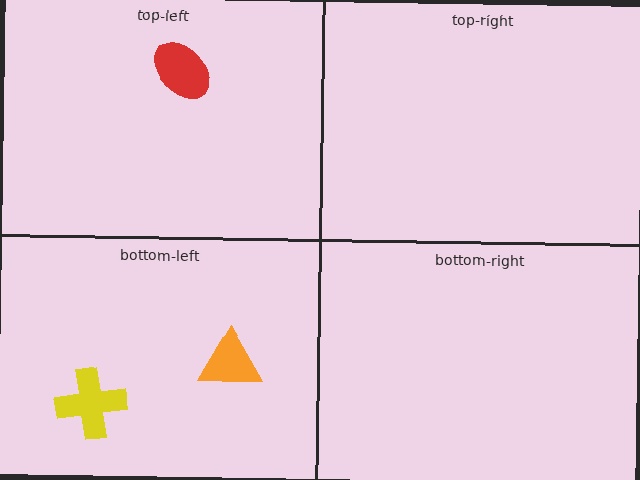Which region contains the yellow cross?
The bottom-left region.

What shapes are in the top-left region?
The red ellipse.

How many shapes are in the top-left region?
1.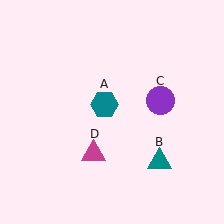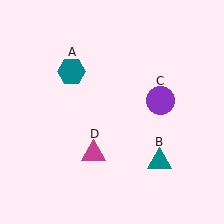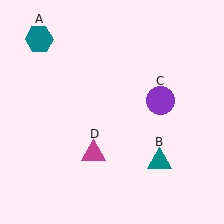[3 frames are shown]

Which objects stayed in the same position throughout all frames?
Teal triangle (object B) and purple circle (object C) and magenta triangle (object D) remained stationary.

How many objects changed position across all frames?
1 object changed position: teal hexagon (object A).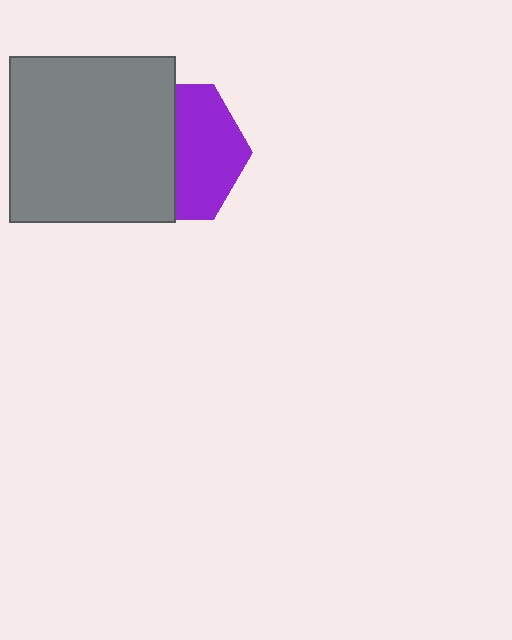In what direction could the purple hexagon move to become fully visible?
The purple hexagon could move right. That would shift it out from behind the gray square entirely.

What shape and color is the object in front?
The object in front is a gray square.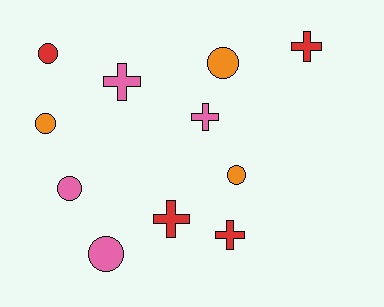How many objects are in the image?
There are 11 objects.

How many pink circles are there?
There are 2 pink circles.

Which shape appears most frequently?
Circle, with 6 objects.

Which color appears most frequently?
Pink, with 4 objects.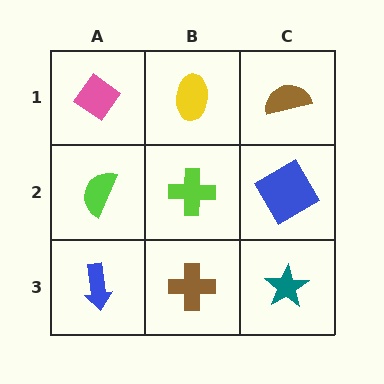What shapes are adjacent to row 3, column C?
A blue diamond (row 2, column C), a brown cross (row 3, column B).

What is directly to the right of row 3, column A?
A brown cross.